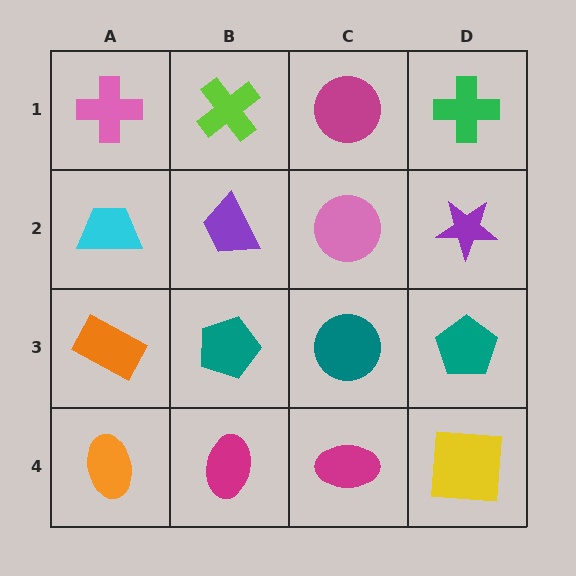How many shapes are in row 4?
4 shapes.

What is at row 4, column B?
A magenta ellipse.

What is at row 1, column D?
A green cross.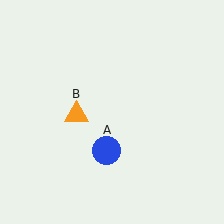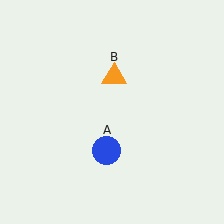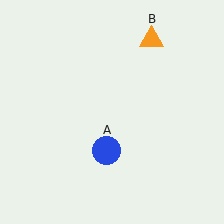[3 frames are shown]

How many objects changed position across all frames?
1 object changed position: orange triangle (object B).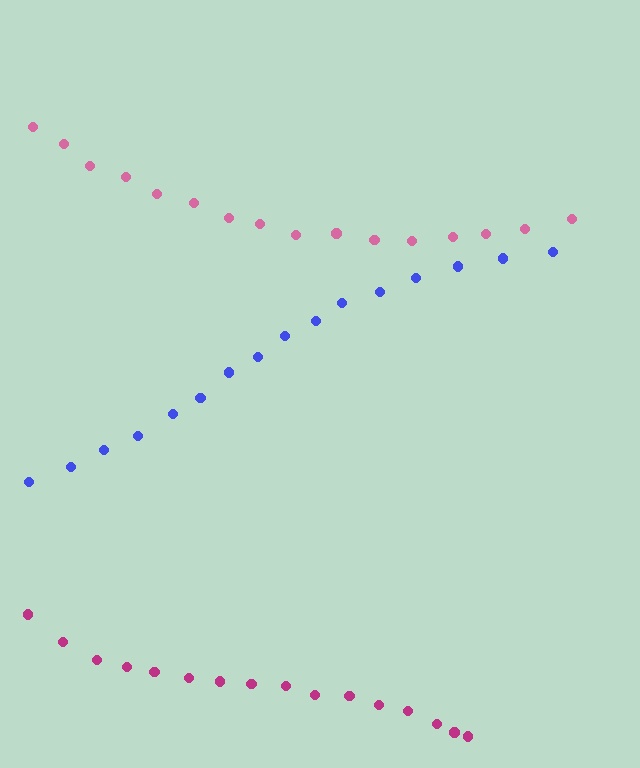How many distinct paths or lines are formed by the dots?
There are 3 distinct paths.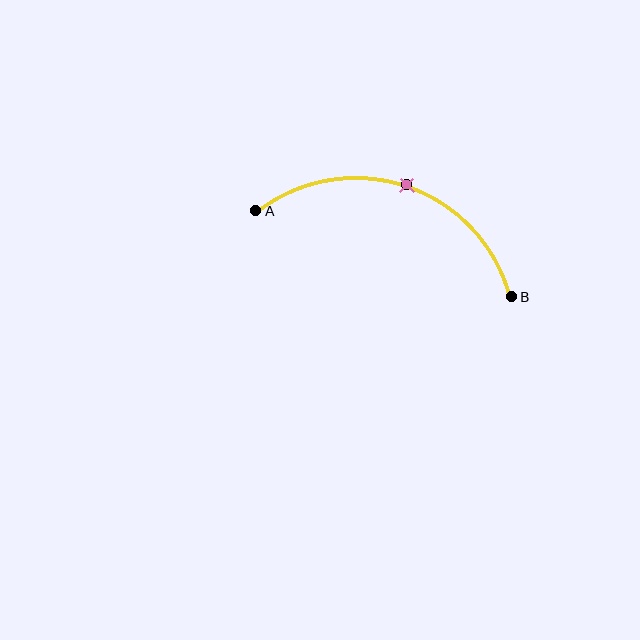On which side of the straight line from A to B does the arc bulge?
The arc bulges above the straight line connecting A and B.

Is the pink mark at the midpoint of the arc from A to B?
Yes. The pink mark lies on the arc at equal arc-length from both A and B — it is the arc midpoint.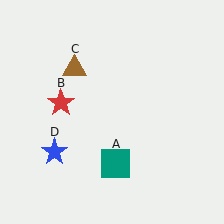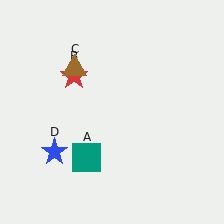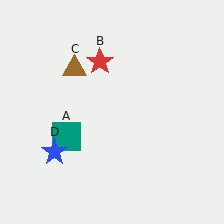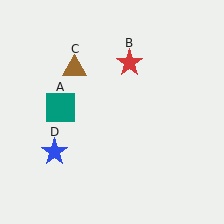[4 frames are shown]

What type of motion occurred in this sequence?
The teal square (object A), red star (object B) rotated clockwise around the center of the scene.